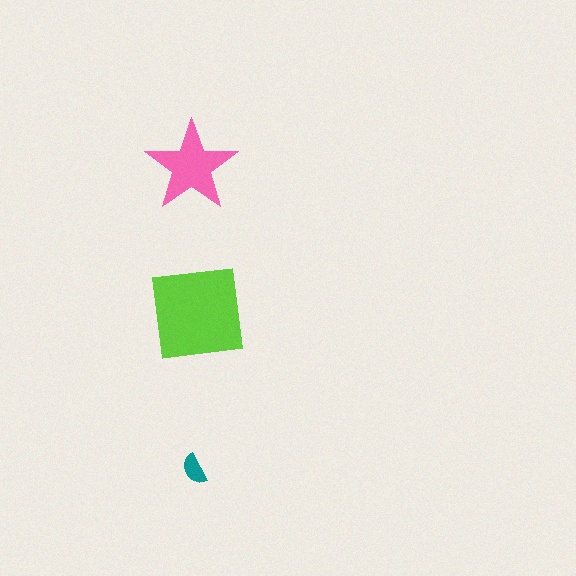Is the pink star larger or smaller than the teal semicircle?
Larger.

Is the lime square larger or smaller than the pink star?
Larger.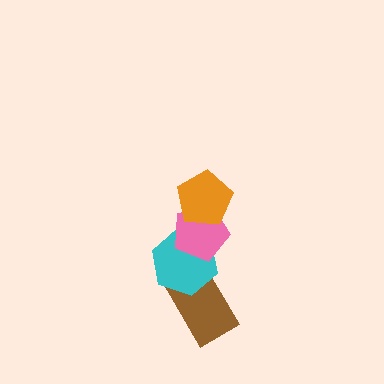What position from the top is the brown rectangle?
The brown rectangle is 4th from the top.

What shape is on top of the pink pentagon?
The orange pentagon is on top of the pink pentagon.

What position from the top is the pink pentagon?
The pink pentagon is 2nd from the top.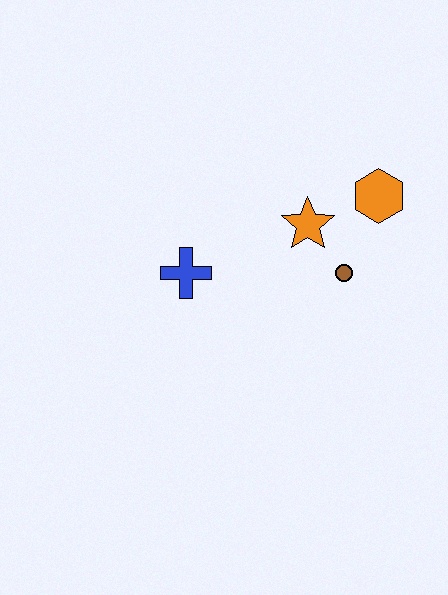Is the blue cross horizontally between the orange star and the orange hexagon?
No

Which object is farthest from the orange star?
The blue cross is farthest from the orange star.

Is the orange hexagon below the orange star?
No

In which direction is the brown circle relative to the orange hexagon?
The brown circle is below the orange hexagon.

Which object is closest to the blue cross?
The orange star is closest to the blue cross.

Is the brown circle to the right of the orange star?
Yes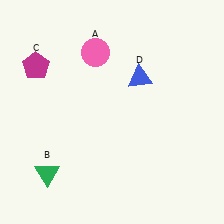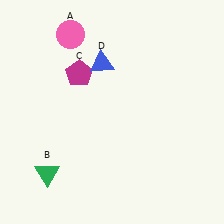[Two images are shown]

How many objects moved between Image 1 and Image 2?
3 objects moved between the two images.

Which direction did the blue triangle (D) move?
The blue triangle (D) moved left.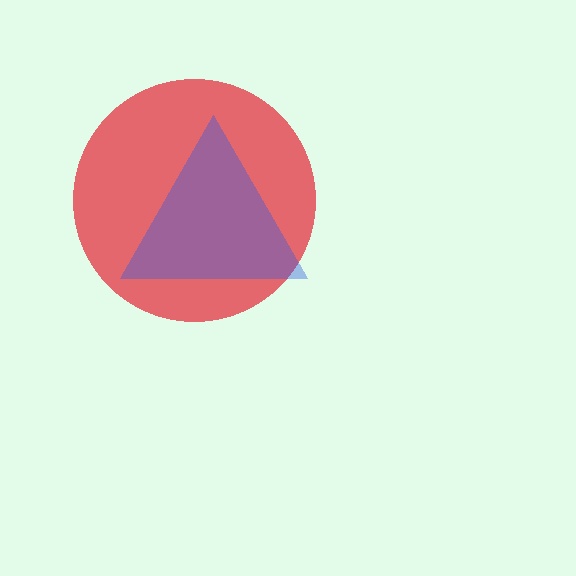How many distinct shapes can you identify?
There are 2 distinct shapes: a red circle, a blue triangle.